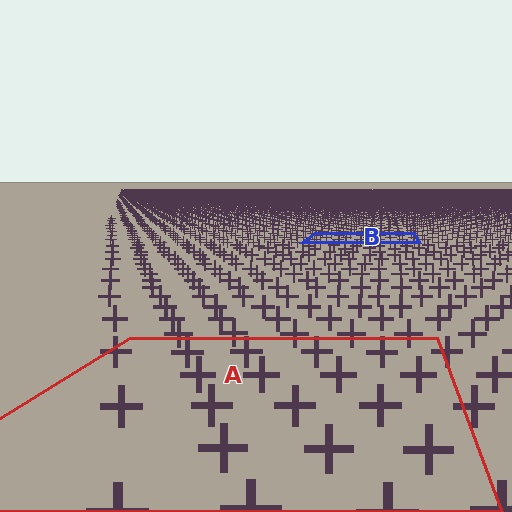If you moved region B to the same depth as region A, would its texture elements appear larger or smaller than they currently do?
They would appear larger. At a closer depth, the same texture elements are projected at a bigger on-screen size.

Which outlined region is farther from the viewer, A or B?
Region B is farther from the viewer — the texture elements inside it appear smaller and more densely packed.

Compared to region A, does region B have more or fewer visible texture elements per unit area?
Region B has more texture elements per unit area — they are packed more densely because it is farther away.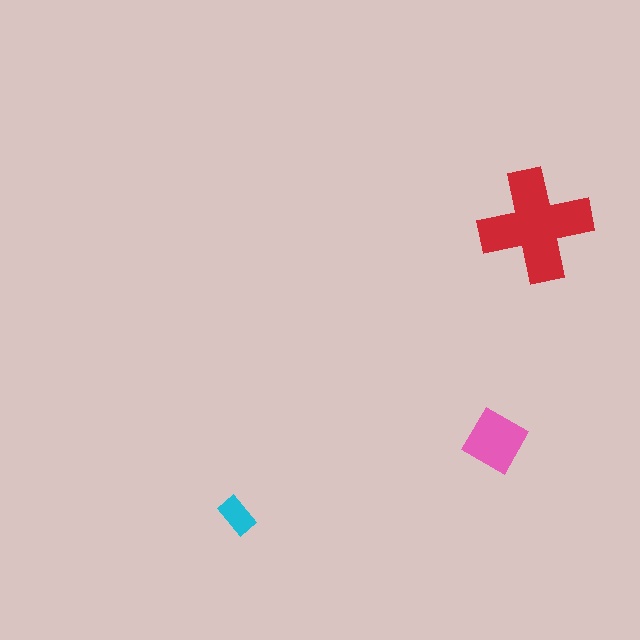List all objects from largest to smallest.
The red cross, the pink diamond, the cyan rectangle.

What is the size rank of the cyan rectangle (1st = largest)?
3rd.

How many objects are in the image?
There are 3 objects in the image.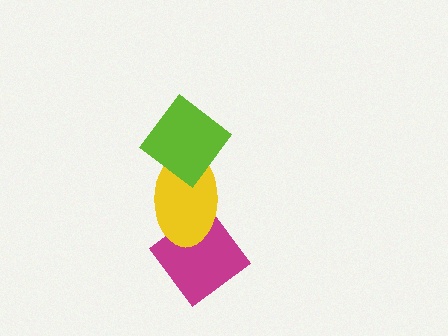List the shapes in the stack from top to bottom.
From top to bottom: the lime diamond, the yellow ellipse, the magenta diamond.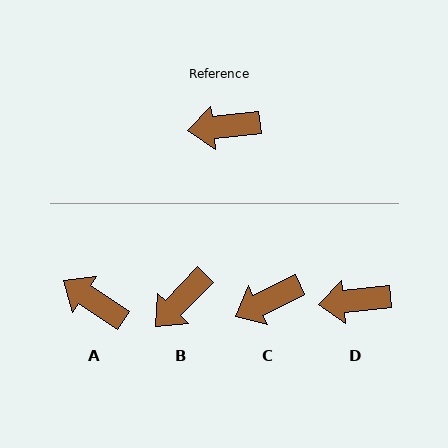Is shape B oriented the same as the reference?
No, it is off by about 40 degrees.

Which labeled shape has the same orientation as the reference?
D.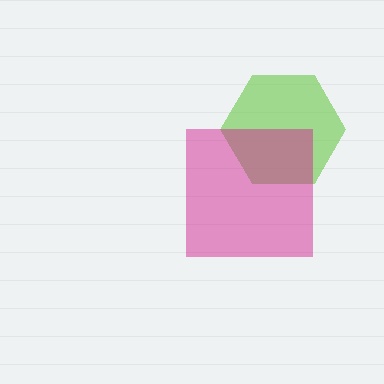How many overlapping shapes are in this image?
There are 2 overlapping shapes in the image.